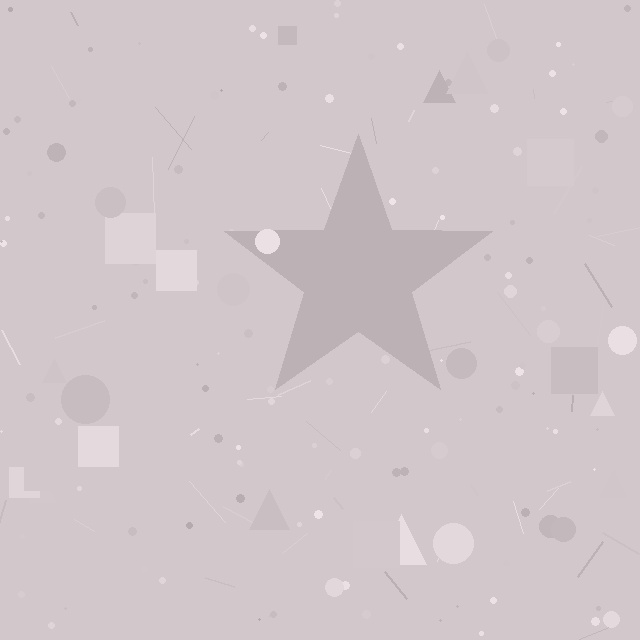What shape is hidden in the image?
A star is hidden in the image.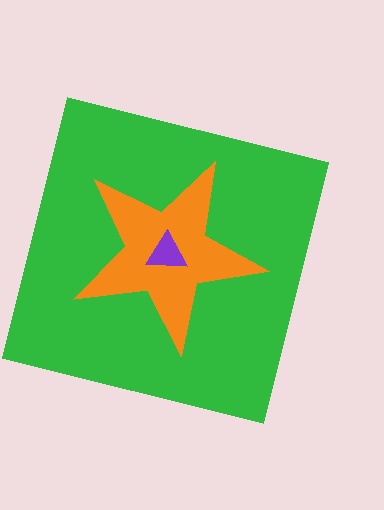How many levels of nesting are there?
3.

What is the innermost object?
The purple triangle.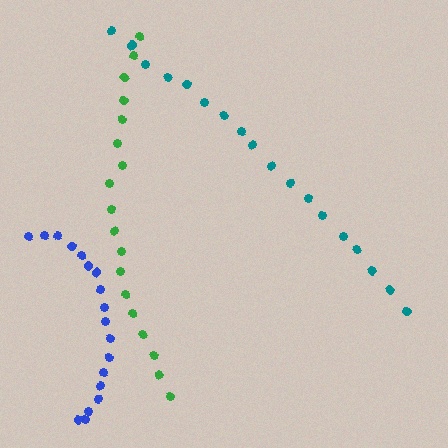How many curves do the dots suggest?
There are 3 distinct paths.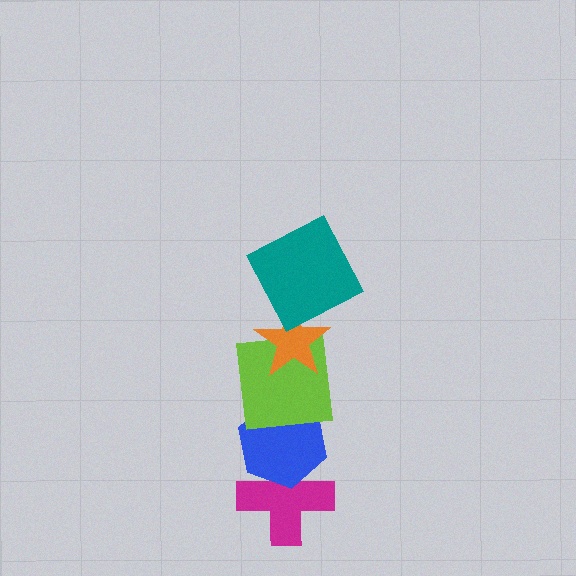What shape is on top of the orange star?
The teal square is on top of the orange star.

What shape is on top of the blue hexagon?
The lime square is on top of the blue hexagon.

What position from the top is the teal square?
The teal square is 1st from the top.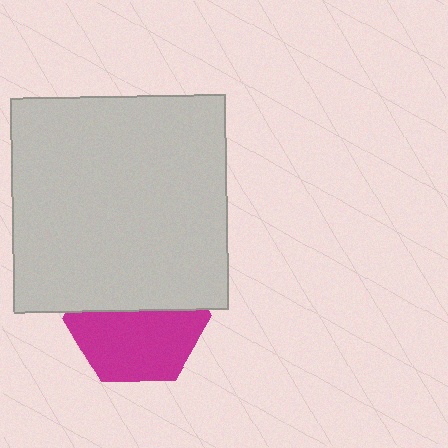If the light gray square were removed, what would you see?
You would see the complete magenta hexagon.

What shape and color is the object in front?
The object in front is a light gray square.